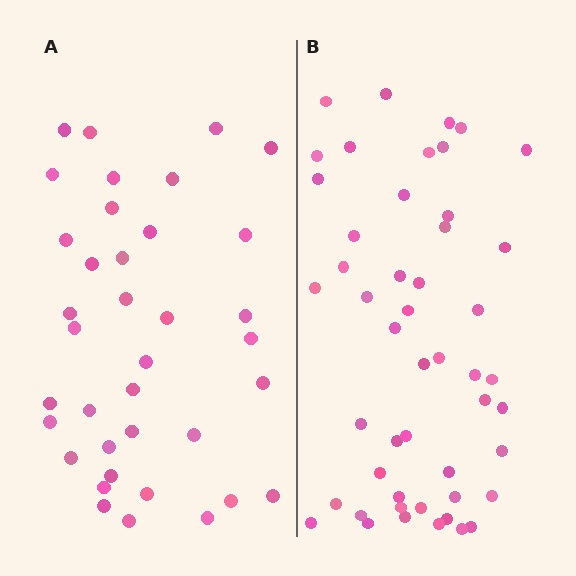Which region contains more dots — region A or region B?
Region B (the right region) has more dots.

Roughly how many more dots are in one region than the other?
Region B has roughly 12 or so more dots than region A.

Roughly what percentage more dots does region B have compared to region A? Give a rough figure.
About 30% more.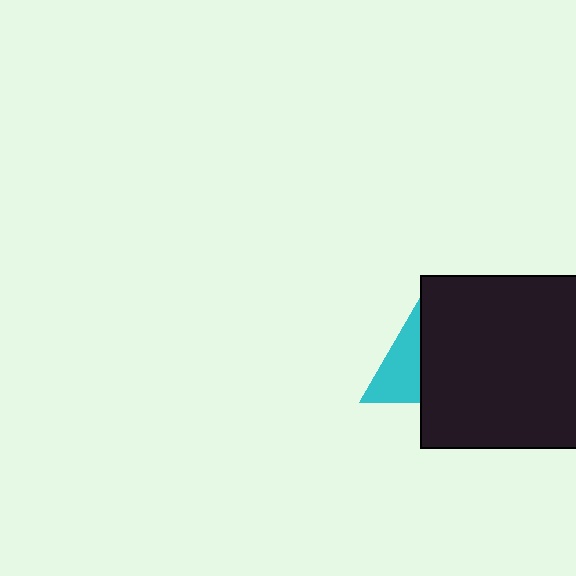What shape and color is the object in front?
The object in front is a black square.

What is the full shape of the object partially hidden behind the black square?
The partially hidden object is a cyan triangle.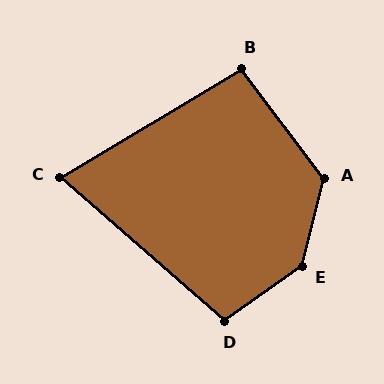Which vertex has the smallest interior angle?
C, at approximately 72 degrees.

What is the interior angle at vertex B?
Approximately 96 degrees (obtuse).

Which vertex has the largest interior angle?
E, at approximately 139 degrees.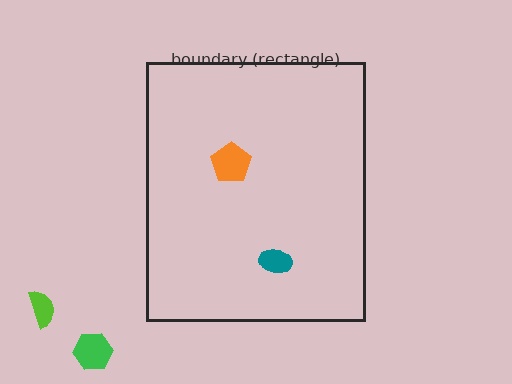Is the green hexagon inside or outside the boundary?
Outside.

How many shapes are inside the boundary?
2 inside, 2 outside.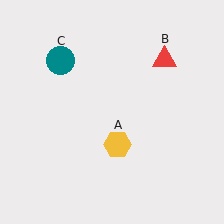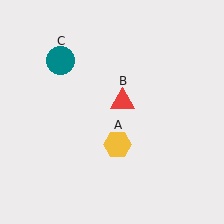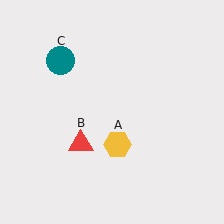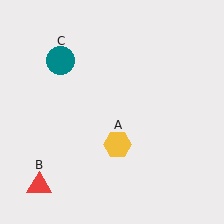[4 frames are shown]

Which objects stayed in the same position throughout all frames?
Yellow hexagon (object A) and teal circle (object C) remained stationary.